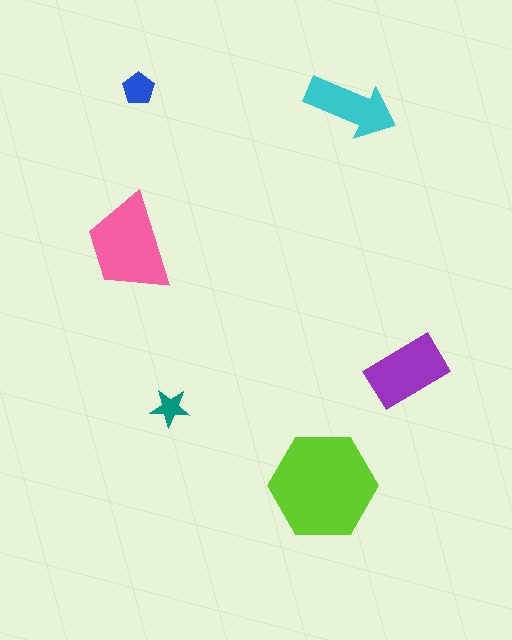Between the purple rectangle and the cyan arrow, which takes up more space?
The purple rectangle.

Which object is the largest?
The lime hexagon.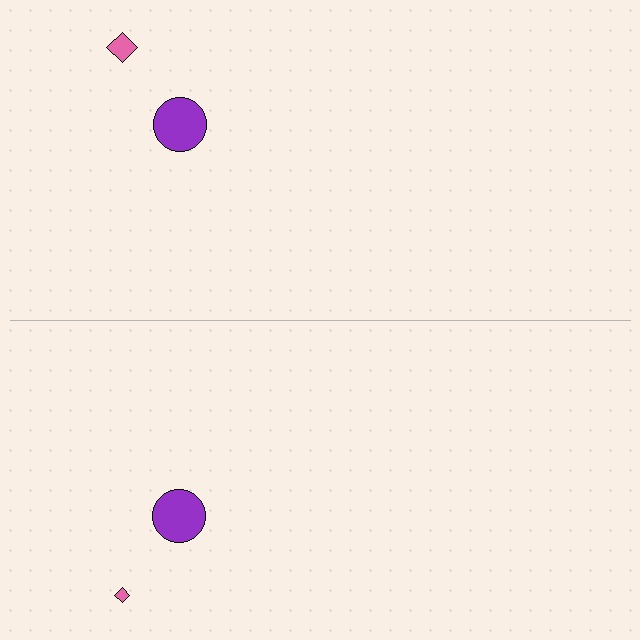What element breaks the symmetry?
The pink diamond on the bottom side has a different size than its mirror counterpart.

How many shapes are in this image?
There are 4 shapes in this image.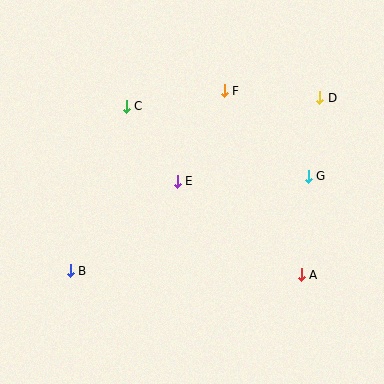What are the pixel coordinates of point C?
Point C is at (126, 106).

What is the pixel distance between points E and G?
The distance between E and G is 131 pixels.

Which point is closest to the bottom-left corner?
Point B is closest to the bottom-left corner.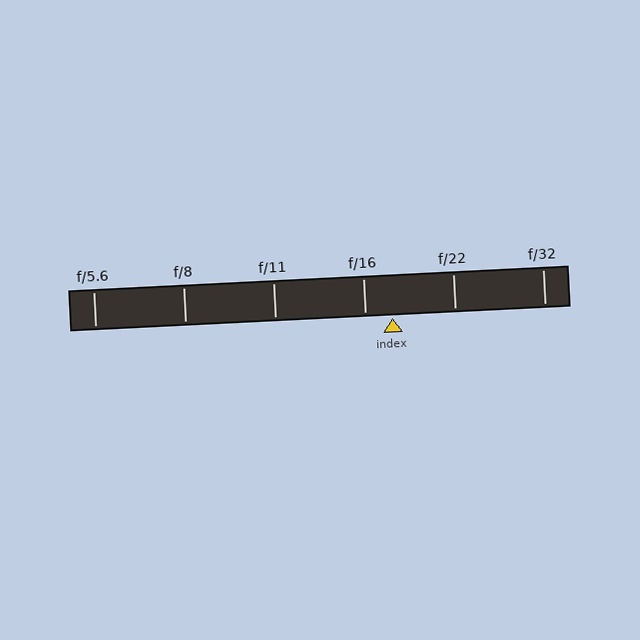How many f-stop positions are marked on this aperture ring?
There are 6 f-stop positions marked.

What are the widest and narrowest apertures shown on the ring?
The widest aperture shown is f/5.6 and the narrowest is f/32.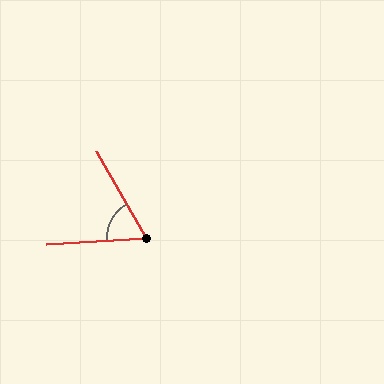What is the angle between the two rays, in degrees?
Approximately 64 degrees.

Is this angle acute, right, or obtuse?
It is acute.